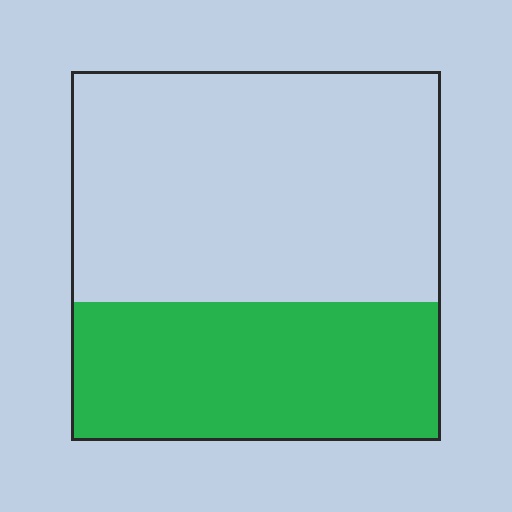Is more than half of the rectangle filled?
No.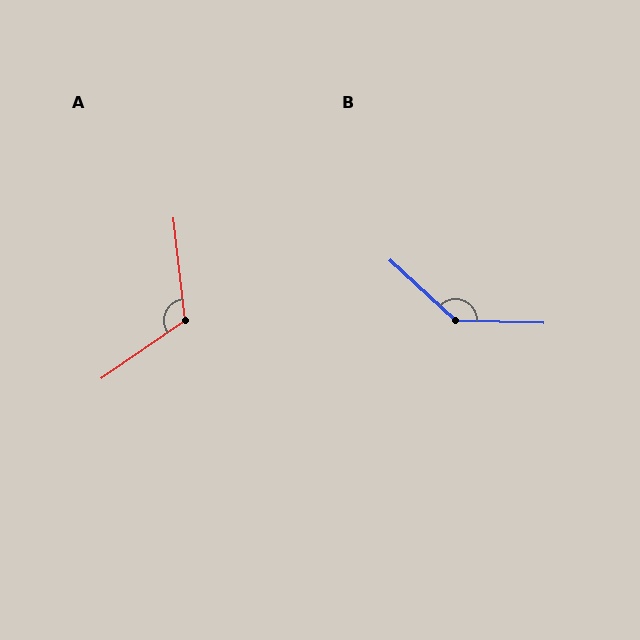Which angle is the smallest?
A, at approximately 118 degrees.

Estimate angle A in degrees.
Approximately 118 degrees.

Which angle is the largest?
B, at approximately 139 degrees.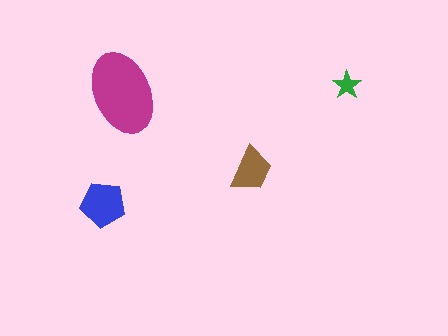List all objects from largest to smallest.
The magenta ellipse, the blue pentagon, the brown trapezoid, the green star.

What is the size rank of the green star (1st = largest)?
4th.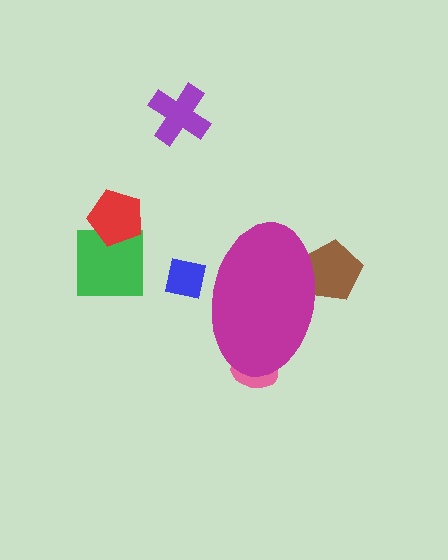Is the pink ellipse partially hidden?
Yes, the pink ellipse is partially hidden behind the magenta ellipse.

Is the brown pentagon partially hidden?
Yes, the brown pentagon is partially hidden behind the magenta ellipse.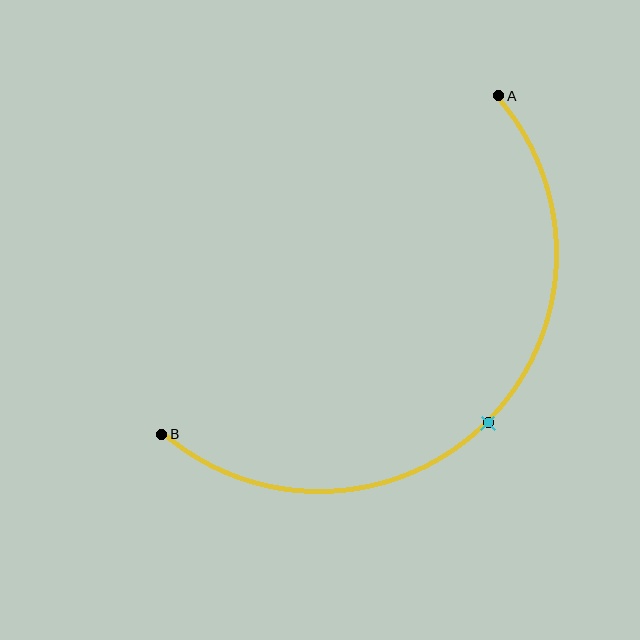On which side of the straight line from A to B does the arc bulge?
The arc bulges below and to the right of the straight line connecting A and B.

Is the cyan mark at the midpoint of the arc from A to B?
Yes. The cyan mark lies on the arc at equal arc-length from both A and B — it is the arc midpoint.